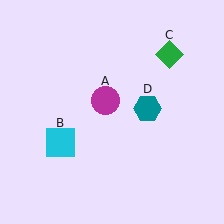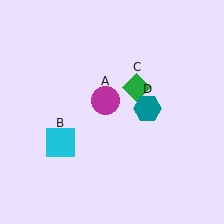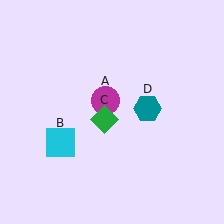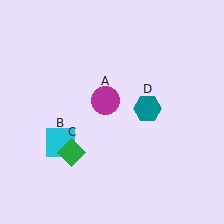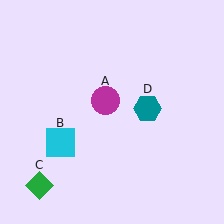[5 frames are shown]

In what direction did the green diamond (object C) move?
The green diamond (object C) moved down and to the left.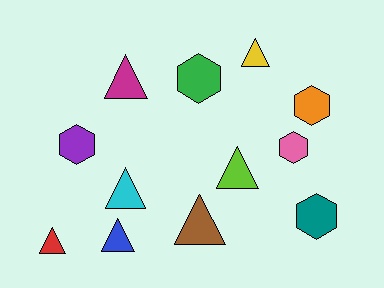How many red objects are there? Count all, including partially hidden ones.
There is 1 red object.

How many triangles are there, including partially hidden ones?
There are 7 triangles.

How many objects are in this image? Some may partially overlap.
There are 12 objects.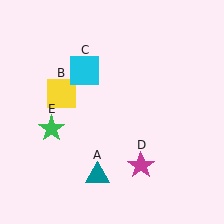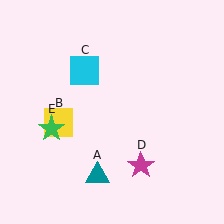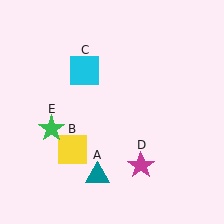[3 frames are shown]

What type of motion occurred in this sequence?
The yellow square (object B) rotated counterclockwise around the center of the scene.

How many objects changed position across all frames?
1 object changed position: yellow square (object B).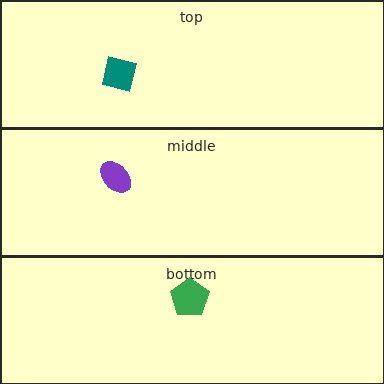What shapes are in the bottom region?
The green pentagon.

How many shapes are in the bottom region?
1.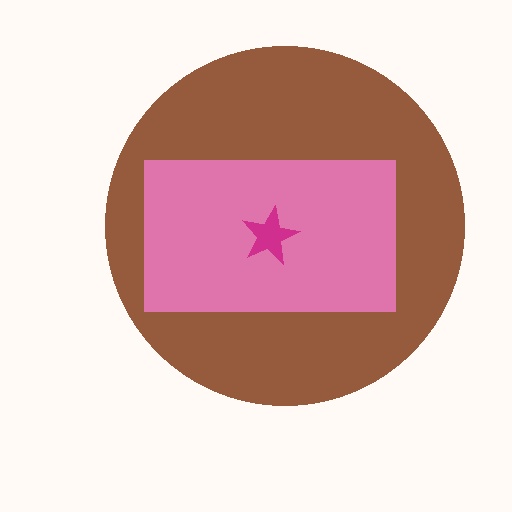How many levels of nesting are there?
3.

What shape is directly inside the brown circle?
The pink rectangle.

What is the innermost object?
The magenta star.